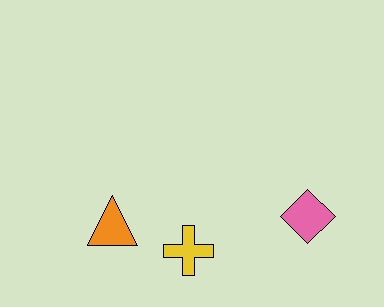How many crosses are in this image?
There is 1 cross.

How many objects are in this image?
There are 3 objects.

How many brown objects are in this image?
There are no brown objects.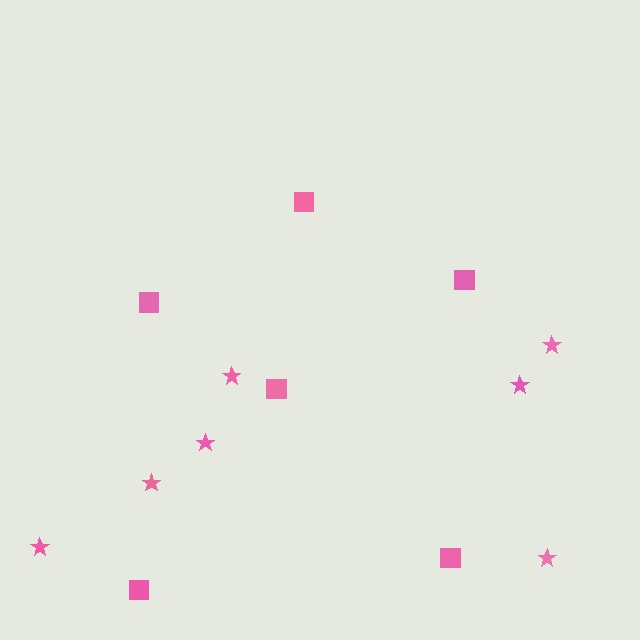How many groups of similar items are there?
There are 2 groups: one group of squares (6) and one group of stars (7).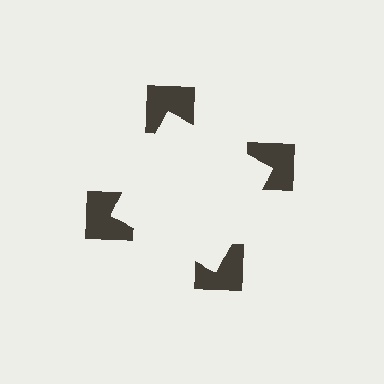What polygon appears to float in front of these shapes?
An illusory square — its edges are inferred from the aligned wedge cuts in the notched squares, not physically drawn.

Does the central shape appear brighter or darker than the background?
It typically appears slightly brighter than the background, even though no actual brightness change is drawn.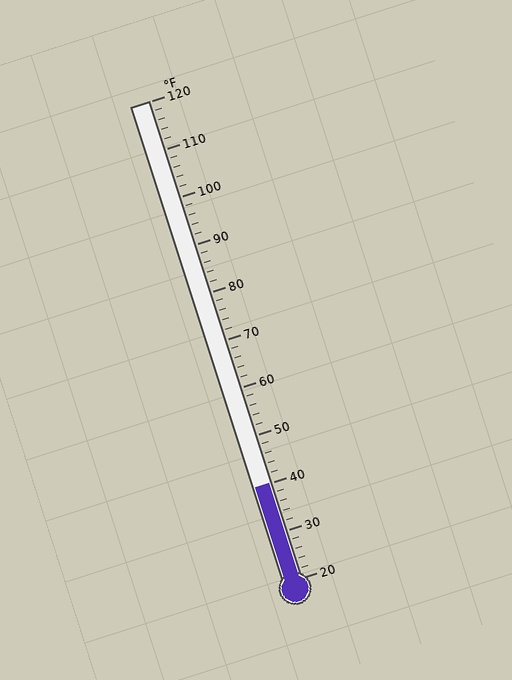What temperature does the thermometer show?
The thermometer shows approximately 40°F.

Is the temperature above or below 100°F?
The temperature is below 100°F.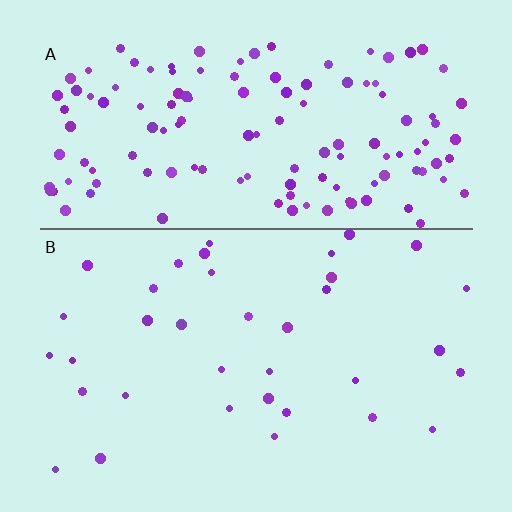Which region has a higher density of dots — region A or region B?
A (the top).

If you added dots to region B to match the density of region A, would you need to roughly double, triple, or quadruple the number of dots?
Approximately quadruple.